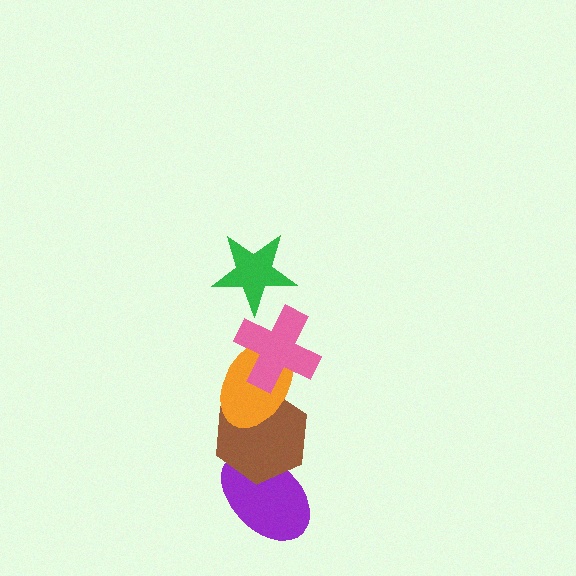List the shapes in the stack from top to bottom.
From top to bottom: the green star, the pink cross, the orange ellipse, the brown hexagon, the purple ellipse.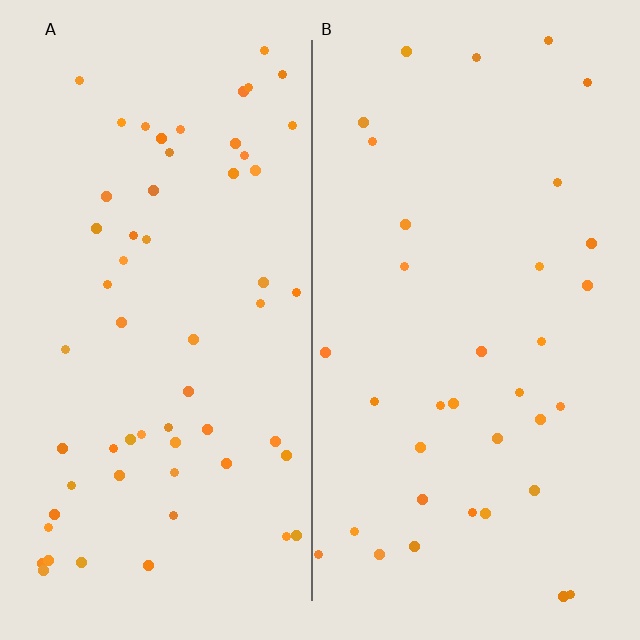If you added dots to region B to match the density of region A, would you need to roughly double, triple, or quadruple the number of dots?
Approximately double.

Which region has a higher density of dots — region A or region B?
A (the left).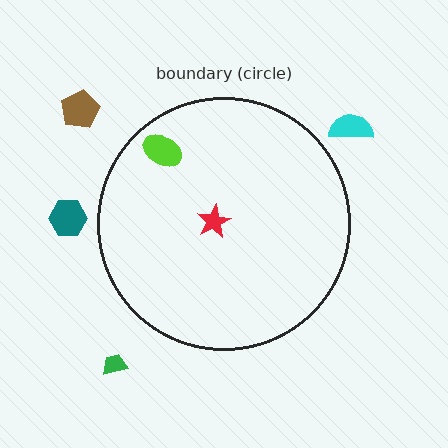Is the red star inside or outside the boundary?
Inside.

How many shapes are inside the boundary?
2 inside, 4 outside.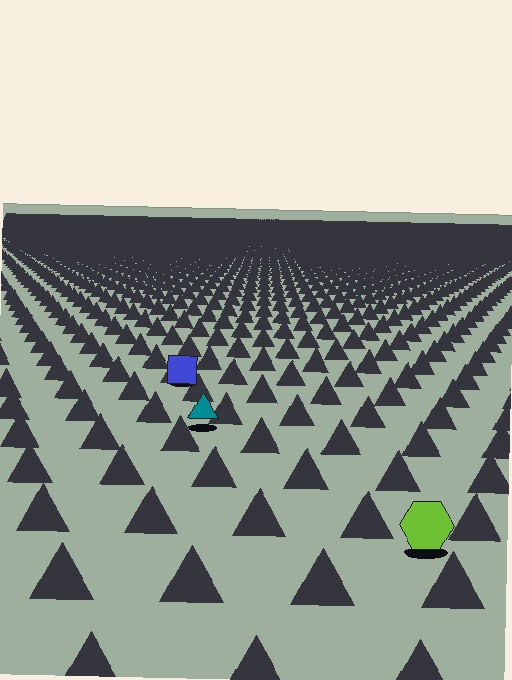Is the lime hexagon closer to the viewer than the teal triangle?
Yes. The lime hexagon is closer — you can tell from the texture gradient: the ground texture is coarser near it.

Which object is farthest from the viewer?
The blue square is farthest from the viewer. It appears smaller and the ground texture around it is denser.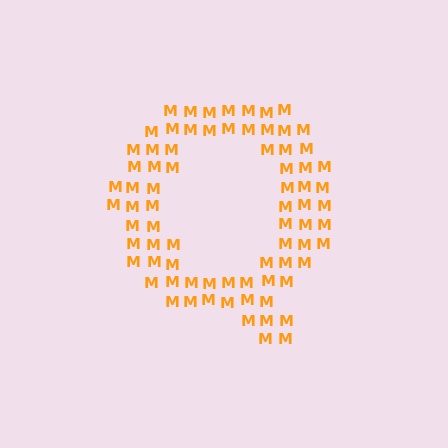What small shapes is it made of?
It is made of small letter M's.